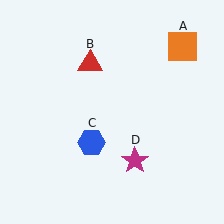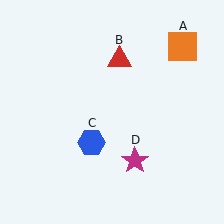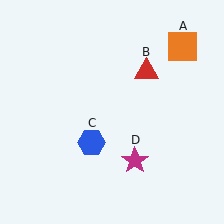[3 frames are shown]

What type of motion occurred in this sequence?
The red triangle (object B) rotated clockwise around the center of the scene.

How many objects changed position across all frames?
1 object changed position: red triangle (object B).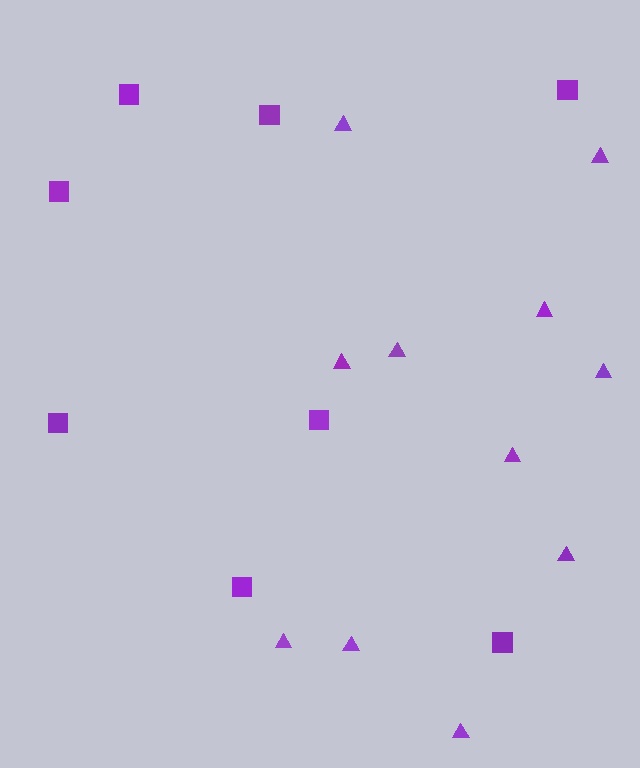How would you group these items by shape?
There are 2 groups: one group of triangles (11) and one group of squares (8).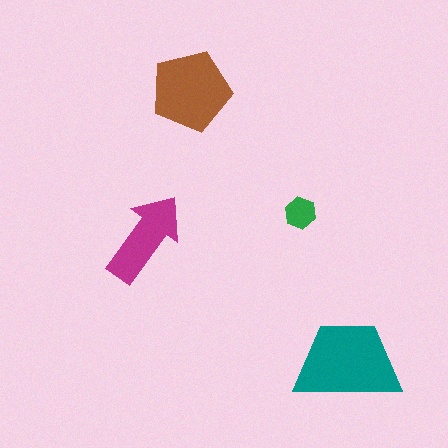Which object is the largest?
The teal trapezoid.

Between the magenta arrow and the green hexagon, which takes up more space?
The magenta arrow.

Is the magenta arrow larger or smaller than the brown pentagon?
Smaller.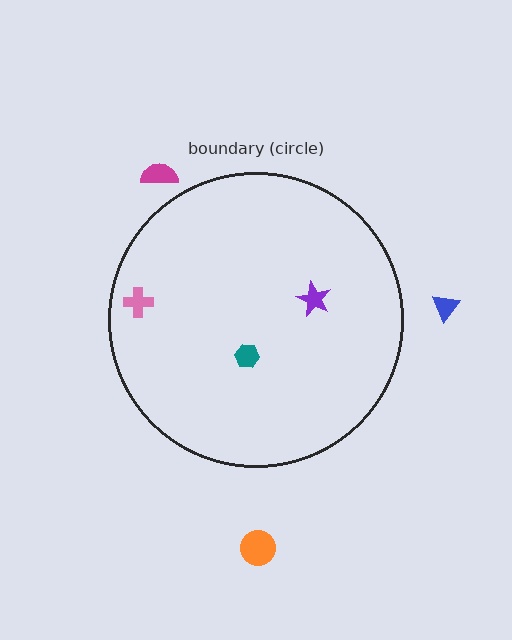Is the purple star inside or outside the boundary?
Inside.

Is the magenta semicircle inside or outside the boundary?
Outside.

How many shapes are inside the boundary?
3 inside, 3 outside.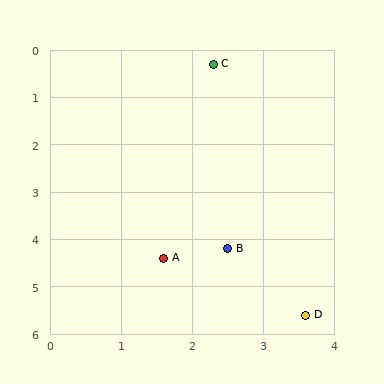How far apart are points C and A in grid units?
Points C and A are about 4.2 grid units apart.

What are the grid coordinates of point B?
Point B is at approximately (2.5, 4.2).